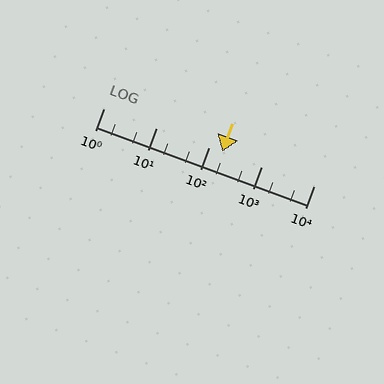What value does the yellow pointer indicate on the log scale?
The pointer indicates approximately 180.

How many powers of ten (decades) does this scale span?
The scale spans 4 decades, from 1 to 10000.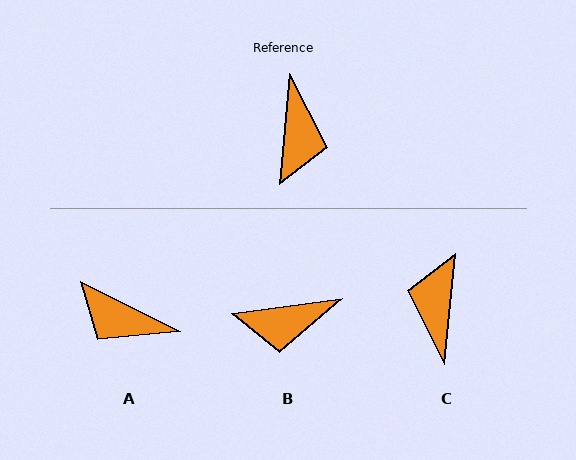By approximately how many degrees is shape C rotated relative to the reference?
Approximately 180 degrees counter-clockwise.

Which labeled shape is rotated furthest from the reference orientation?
C, about 180 degrees away.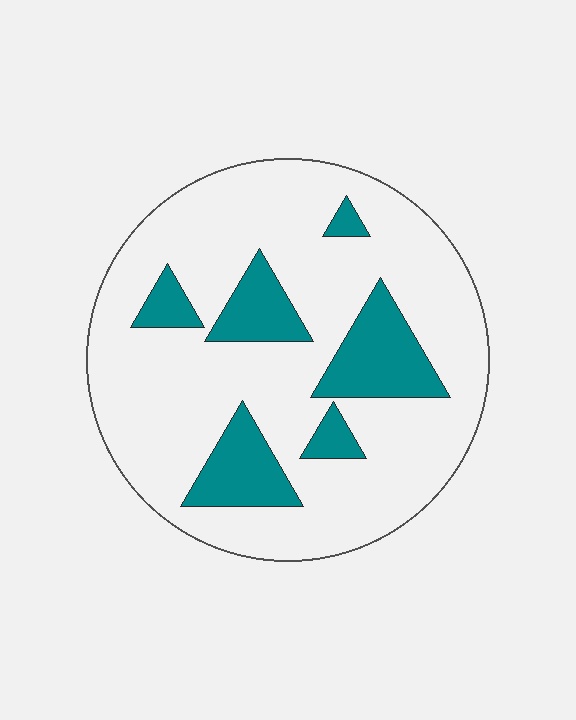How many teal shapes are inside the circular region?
6.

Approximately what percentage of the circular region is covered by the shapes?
Approximately 20%.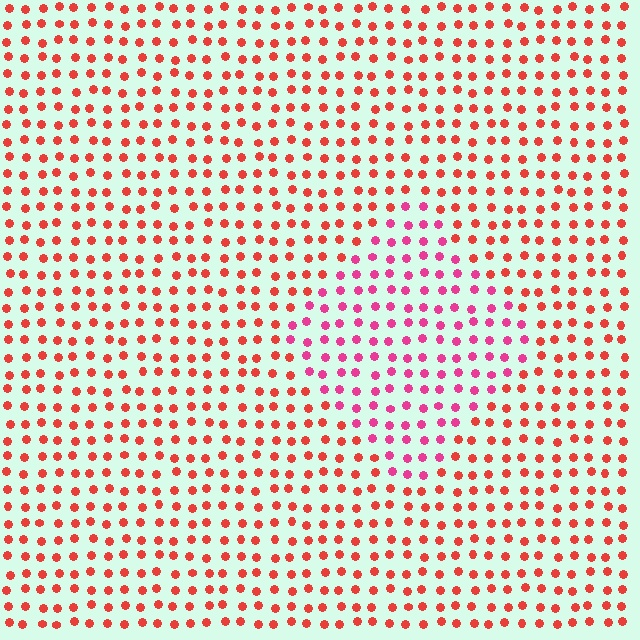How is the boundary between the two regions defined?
The boundary is defined purely by a slight shift in hue (about 33 degrees). Spacing, size, and orientation are identical on both sides.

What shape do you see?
I see a diamond.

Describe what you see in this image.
The image is filled with small red elements in a uniform arrangement. A diamond-shaped region is visible where the elements are tinted to a slightly different hue, forming a subtle color boundary.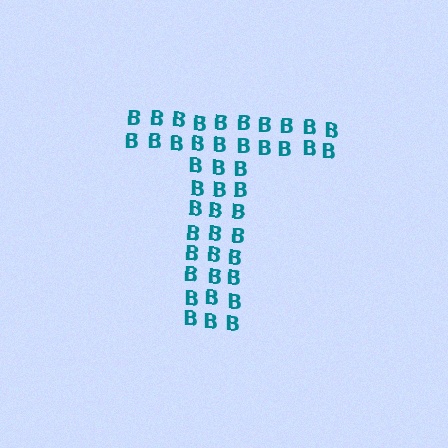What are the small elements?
The small elements are letter B's.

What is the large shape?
The large shape is the letter T.